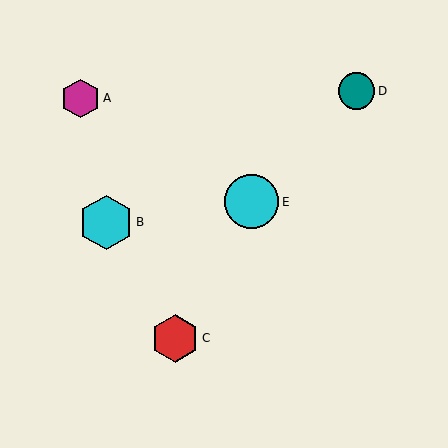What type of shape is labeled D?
Shape D is a teal circle.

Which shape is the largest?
The cyan circle (labeled E) is the largest.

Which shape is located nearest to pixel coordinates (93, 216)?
The cyan hexagon (labeled B) at (106, 222) is nearest to that location.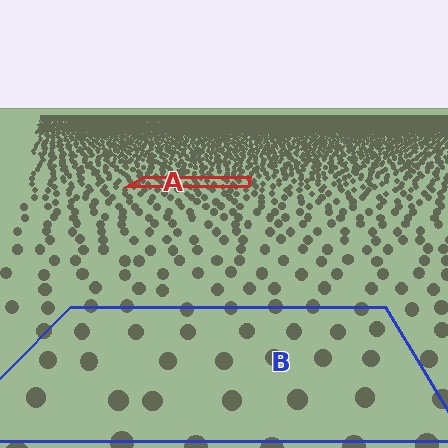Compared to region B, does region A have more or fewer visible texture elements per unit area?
Region A has more texture elements per unit area — they are packed more densely because it is farther away.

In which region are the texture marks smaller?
The texture marks are smaller in region A, because it is farther away.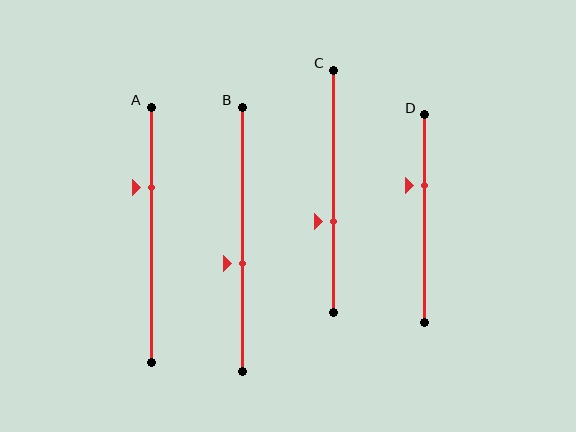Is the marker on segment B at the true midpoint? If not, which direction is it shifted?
No, the marker on segment B is shifted downward by about 9% of the segment length.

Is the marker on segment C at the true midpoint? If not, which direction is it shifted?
No, the marker on segment C is shifted downward by about 12% of the segment length.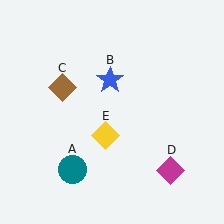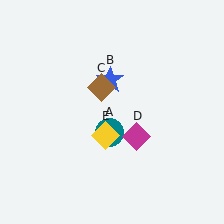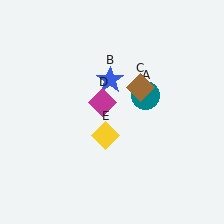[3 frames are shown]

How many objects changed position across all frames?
3 objects changed position: teal circle (object A), brown diamond (object C), magenta diamond (object D).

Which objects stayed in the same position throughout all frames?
Blue star (object B) and yellow diamond (object E) remained stationary.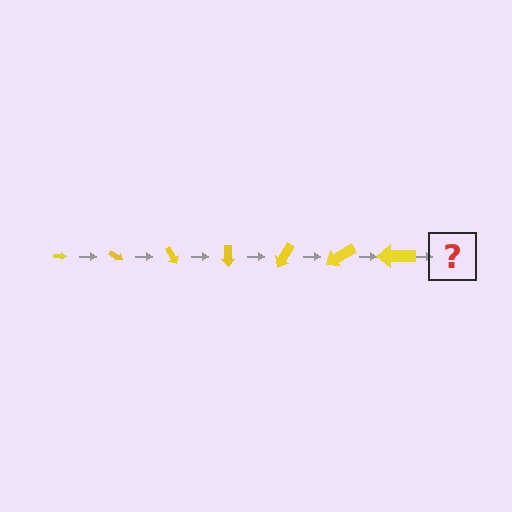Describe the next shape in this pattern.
It should be an arrow, larger than the previous one and rotated 210 degrees from the start.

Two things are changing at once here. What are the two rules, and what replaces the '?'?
The two rules are that the arrow grows larger each step and it rotates 30 degrees each step. The '?' should be an arrow, larger than the previous one and rotated 210 degrees from the start.